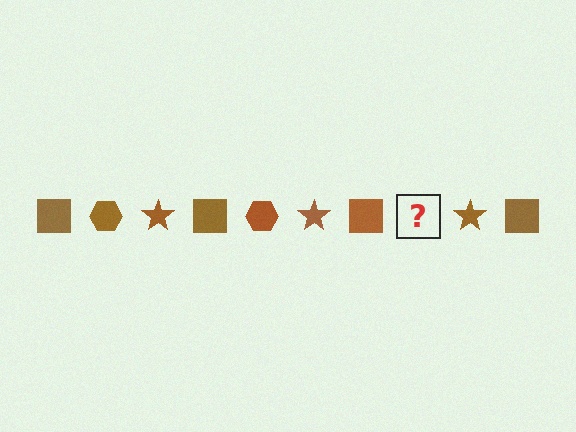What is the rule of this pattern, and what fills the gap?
The rule is that the pattern cycles through square, hexagon, star shapes in brown. The gap should be filled with a brown hexagon.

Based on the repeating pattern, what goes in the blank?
The blank should be a brown hexagon.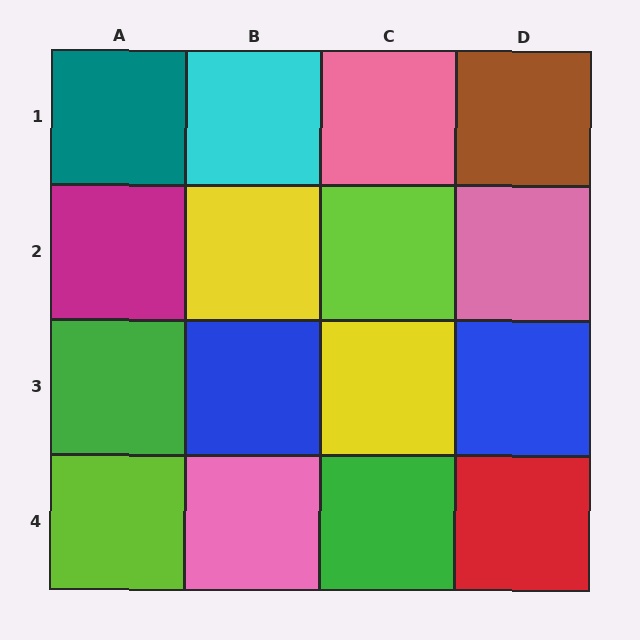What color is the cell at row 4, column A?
Lime.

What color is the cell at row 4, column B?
Pink.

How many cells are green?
2 cells are green.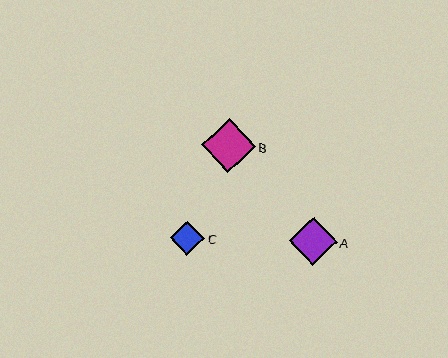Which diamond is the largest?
Diamond B is the largest with a size of approximately 53 pixels.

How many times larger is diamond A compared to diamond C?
Diamond A is approximately 1.4 times the size of diamond C.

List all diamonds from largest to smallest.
From largest to smallest: B, A, C.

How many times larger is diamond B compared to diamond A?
Diamond B is approximately 1.1 times the size of diamond A.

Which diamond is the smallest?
Diamond C is the smallest with a size of approximately 34 pixels.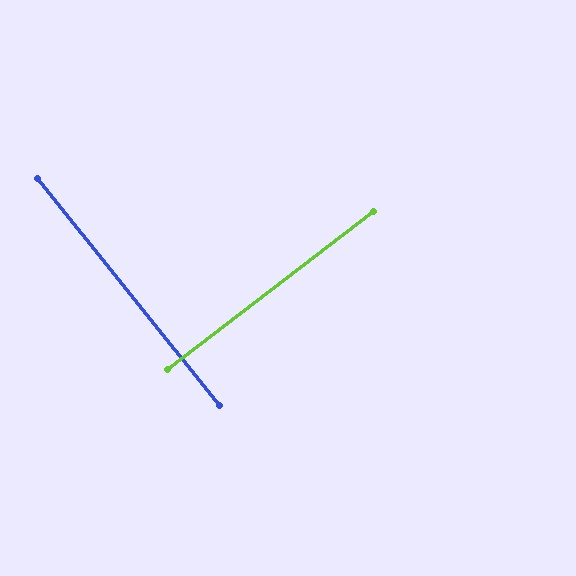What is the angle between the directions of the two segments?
Approximately 89 degrees.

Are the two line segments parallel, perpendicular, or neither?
Perpendicular — they meet at approximately 89°.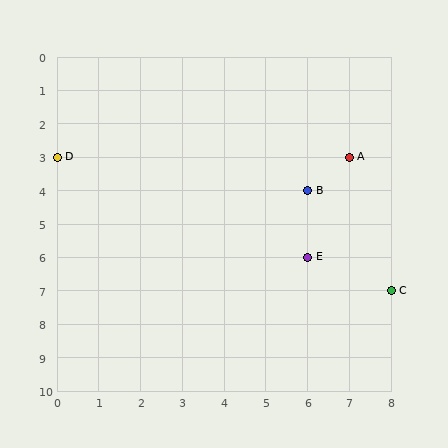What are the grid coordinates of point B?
Point B is at grid coordinates (6, 4).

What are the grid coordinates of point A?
Point A is at grid coordinates (7, 3).